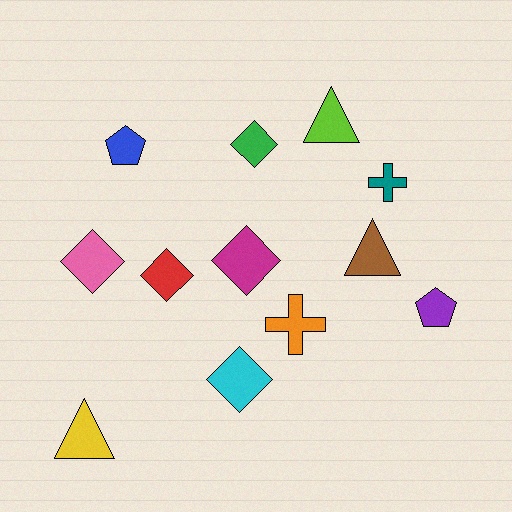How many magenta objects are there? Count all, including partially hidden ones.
There is 1 magenta object.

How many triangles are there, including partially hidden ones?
There are 3 triangles.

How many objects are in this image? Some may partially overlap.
There are 12 objects.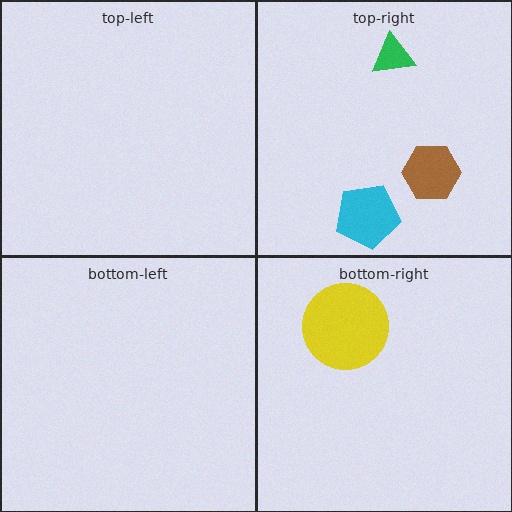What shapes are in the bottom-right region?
The yellow circle.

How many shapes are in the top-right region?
3.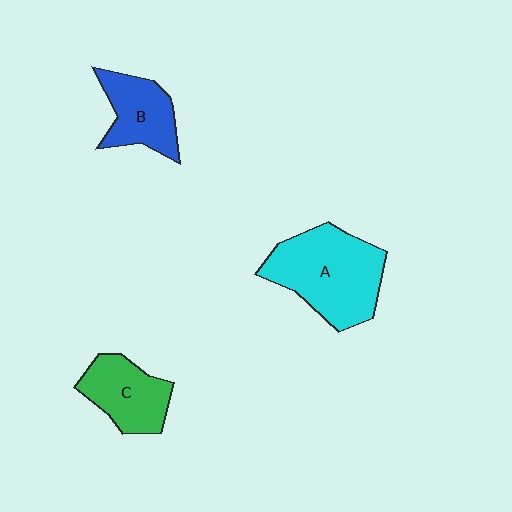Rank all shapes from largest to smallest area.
From largest to smallest: A (cyan), C (green), B (blue).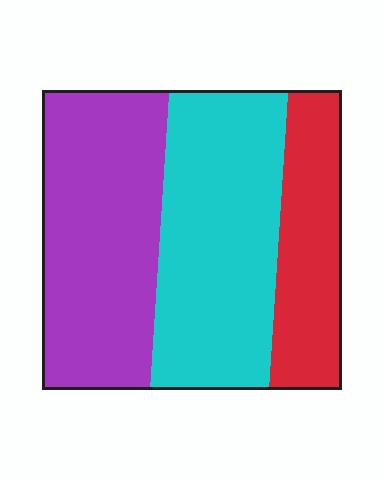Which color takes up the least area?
Red, at roughly 20%.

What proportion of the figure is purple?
Purple takes up about two fifths (2/5) of the figure.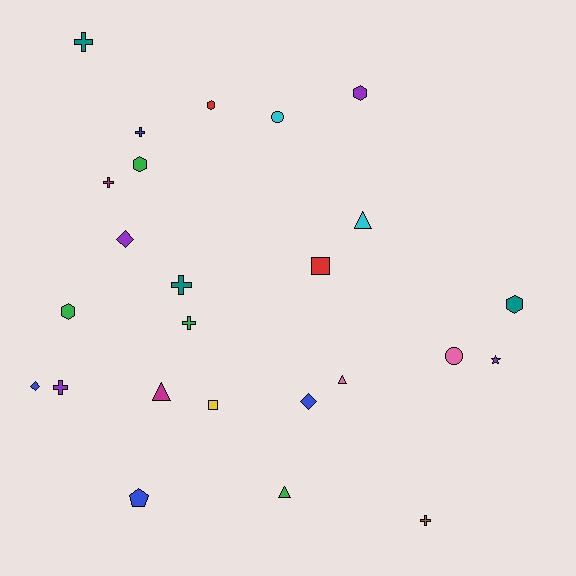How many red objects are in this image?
There are 2 red objects.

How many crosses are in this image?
There are 7 crosses.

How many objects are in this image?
There are 25 objects.